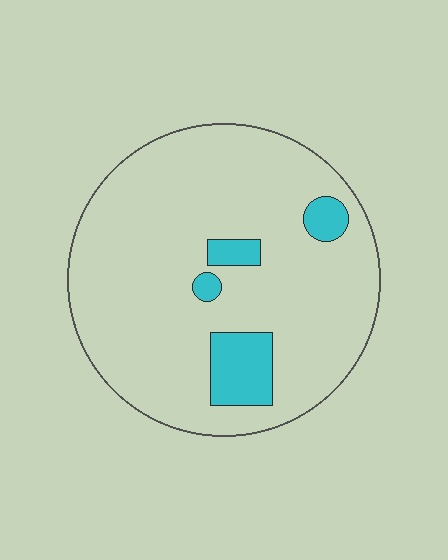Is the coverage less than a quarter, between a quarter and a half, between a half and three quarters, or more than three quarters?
Less than a quarter.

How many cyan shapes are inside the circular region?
4.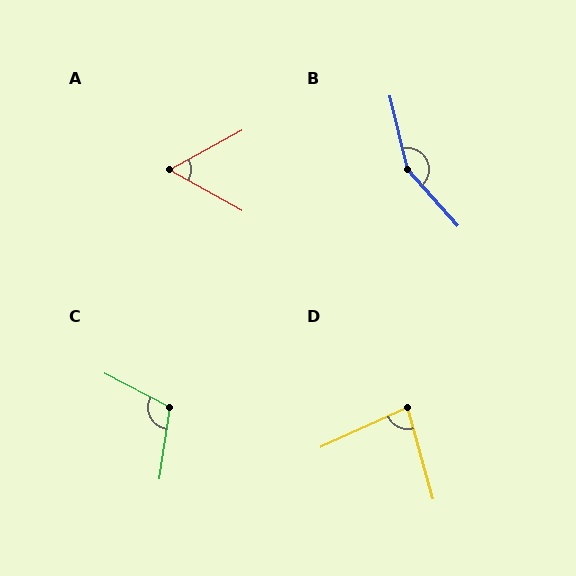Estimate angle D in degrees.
Approximately 81 degrees.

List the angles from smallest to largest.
A (58°), D (81°), C (110°), B (151°).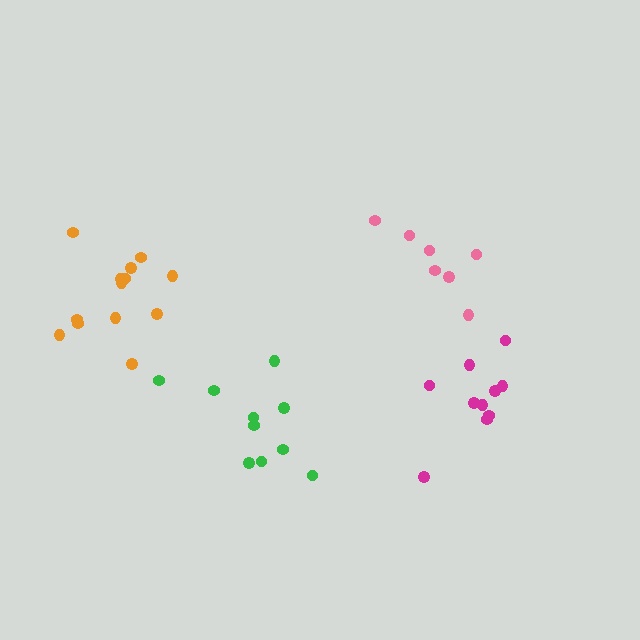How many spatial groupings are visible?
There are 4 spatial groupings.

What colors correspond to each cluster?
The clusters are colored: pink, magenta, green, orange.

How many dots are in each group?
Group 1: 7 dots, Group 2: 10 dots, Group 3: 10 dots, Group 4: 13 dots (40 total).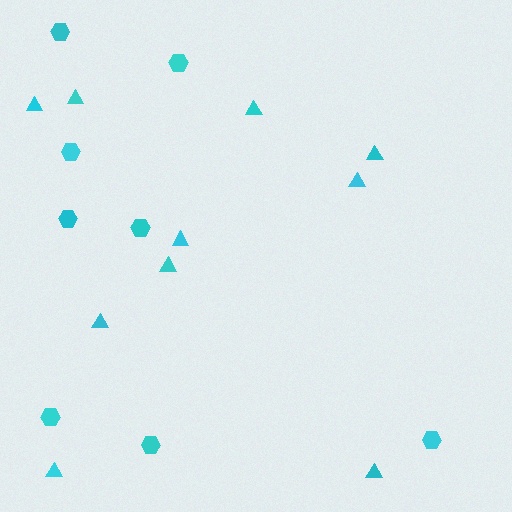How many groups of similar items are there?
There are 2 groups: one group of triangles (10) and one group of hexagons (8).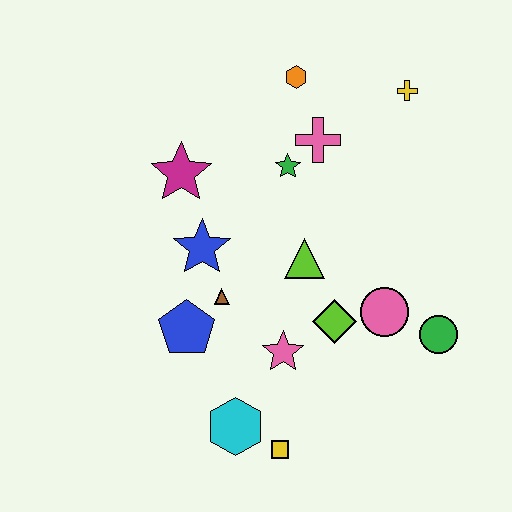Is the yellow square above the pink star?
No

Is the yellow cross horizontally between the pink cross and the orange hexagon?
No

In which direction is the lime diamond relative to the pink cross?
The lime diamond is below the pink cross.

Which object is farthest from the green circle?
The magenta star is farthest from the green circle.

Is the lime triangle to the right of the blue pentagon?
Yes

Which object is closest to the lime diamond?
The pink circle is closest to the lime diamond.